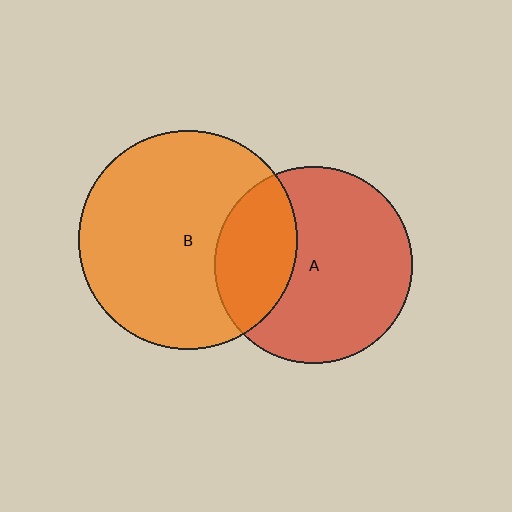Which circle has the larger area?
Circle B (orange).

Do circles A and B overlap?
Yes.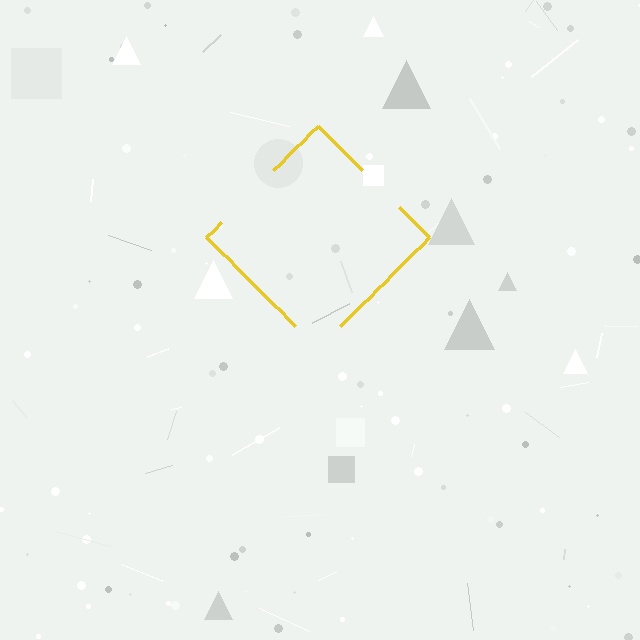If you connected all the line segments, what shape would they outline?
They would outline a diamond.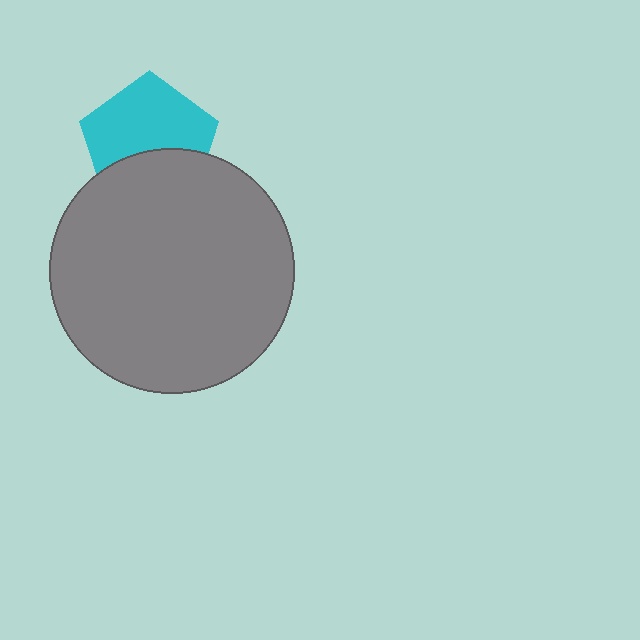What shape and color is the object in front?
The object in front is a gray circle.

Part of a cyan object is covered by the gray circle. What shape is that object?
It is a pentagon.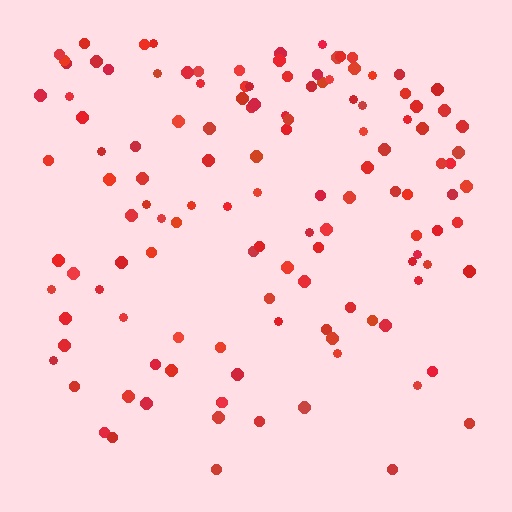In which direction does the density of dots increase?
From bottom to top, with the top side densest.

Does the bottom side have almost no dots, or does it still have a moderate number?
Still a moderate number, just noticeably fewer than the top.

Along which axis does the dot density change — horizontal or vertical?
Vertical.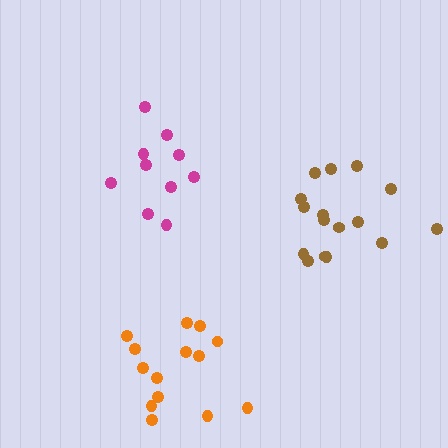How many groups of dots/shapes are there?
There are 3 groups.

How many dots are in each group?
Group 1: 10 dots, Group 2: 16 dots, Group 3: 14 dots (40 total).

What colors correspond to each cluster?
The clusters are colored: magenta, brown, orange.